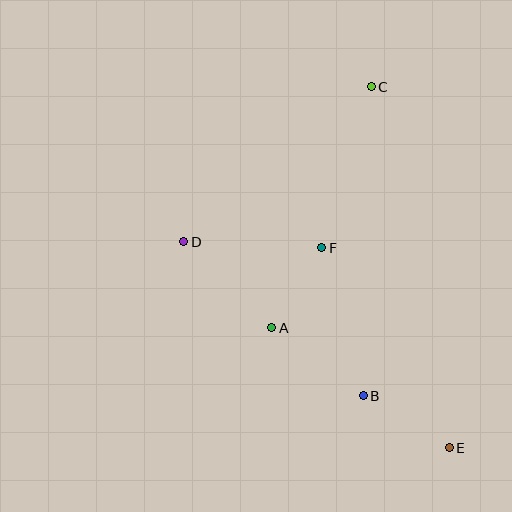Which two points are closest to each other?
Points A and F are closest to each other.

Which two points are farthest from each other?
Points C and E are farthest from each other.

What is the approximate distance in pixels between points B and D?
The distance between B and D is approximately 237 pixels.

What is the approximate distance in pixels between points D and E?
The distance between D and E is approximately 336 pixels.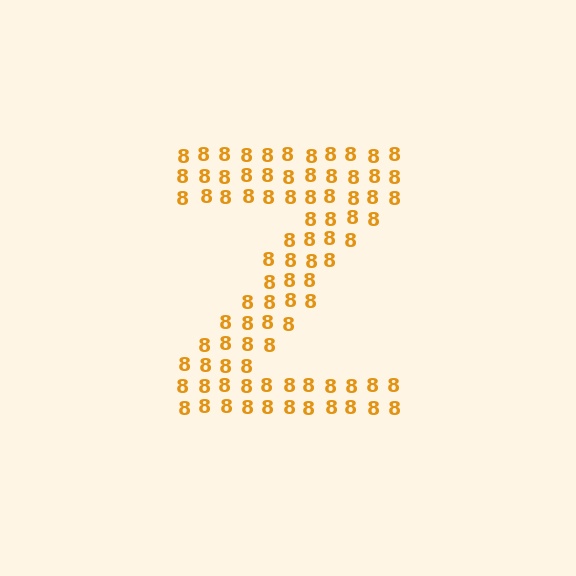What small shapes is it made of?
It is made of small digit 8's.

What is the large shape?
The large shape is the letter Z.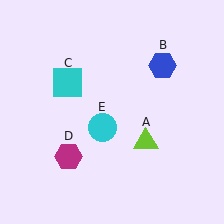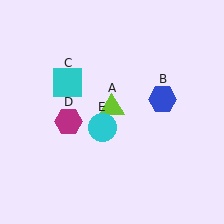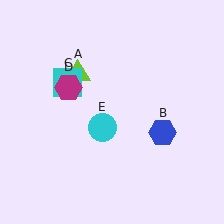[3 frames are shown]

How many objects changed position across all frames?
3 objects changed position: lime triangle (object A), blue hexagon (object B), magenta hexagon (object D).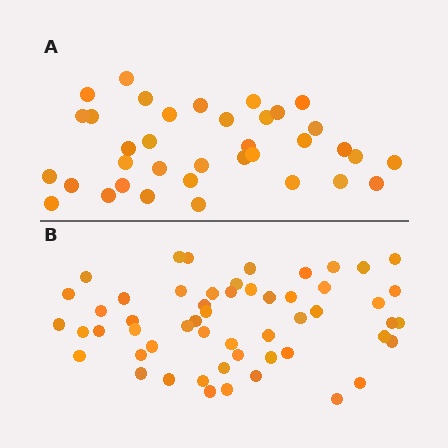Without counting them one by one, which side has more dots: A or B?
Region B (the bottom region) has more dots.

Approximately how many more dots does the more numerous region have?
Region B has approximately 20 more dots than region A.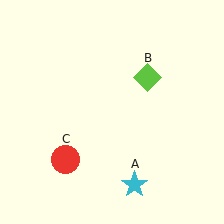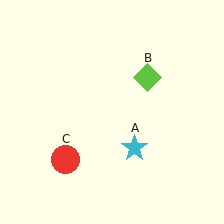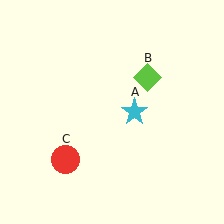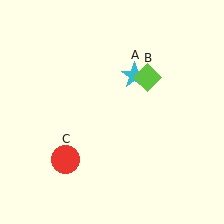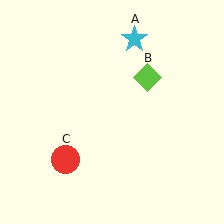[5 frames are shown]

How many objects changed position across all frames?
1 object changed position: cyan star (object A).